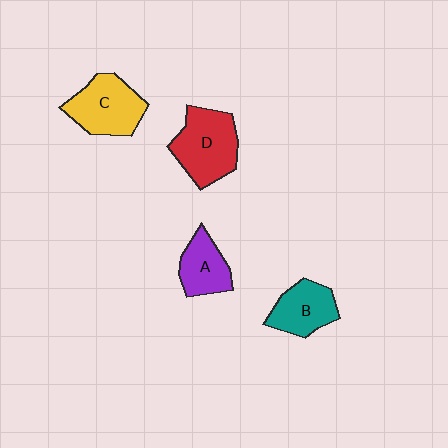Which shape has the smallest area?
Shape A (purple).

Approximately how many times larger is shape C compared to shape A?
Approximately 1.4 times.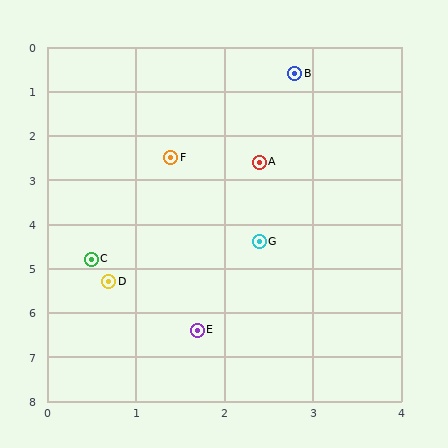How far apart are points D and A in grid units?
Points D and A are about 3.2 grid units apart.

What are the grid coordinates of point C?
Point C is at approximately (0.5, 4.8).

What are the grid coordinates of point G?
Point G is at approximately (2.4, 4.4).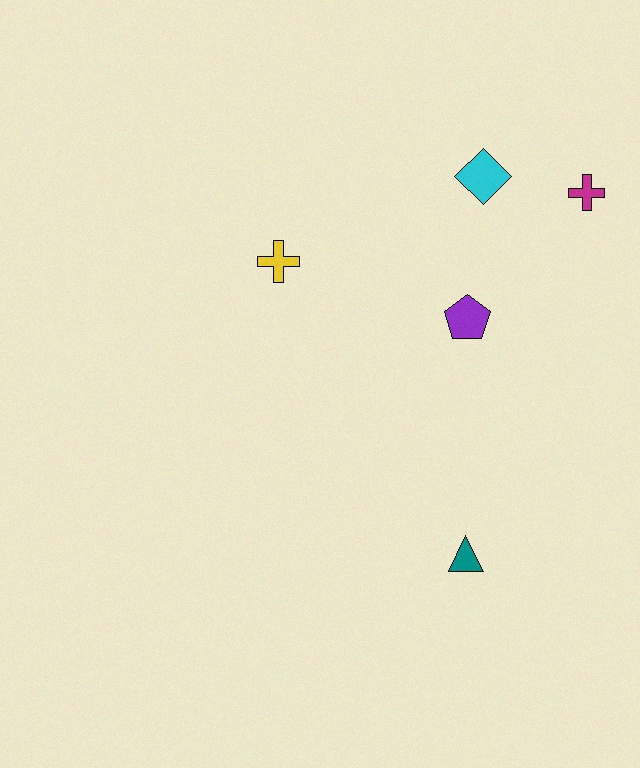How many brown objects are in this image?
There are no brown objects.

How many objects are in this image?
There are 5 objects.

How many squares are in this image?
There are no squares.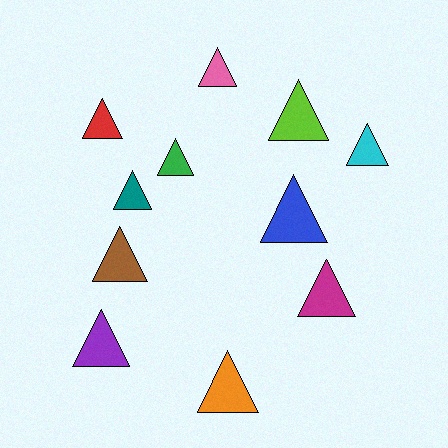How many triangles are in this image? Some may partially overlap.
There are 11 triangles.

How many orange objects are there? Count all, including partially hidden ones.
There is 1 orange object.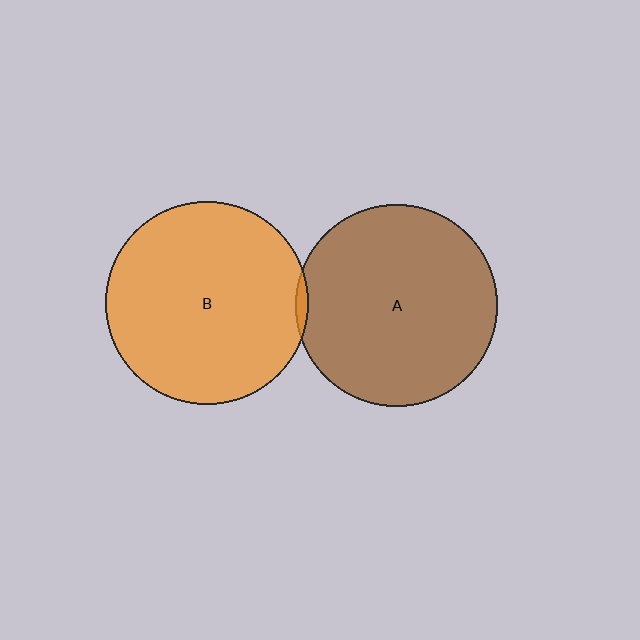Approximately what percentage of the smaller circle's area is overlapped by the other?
Approximately 5%.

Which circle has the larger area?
Circle B (orange).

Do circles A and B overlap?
Yes.